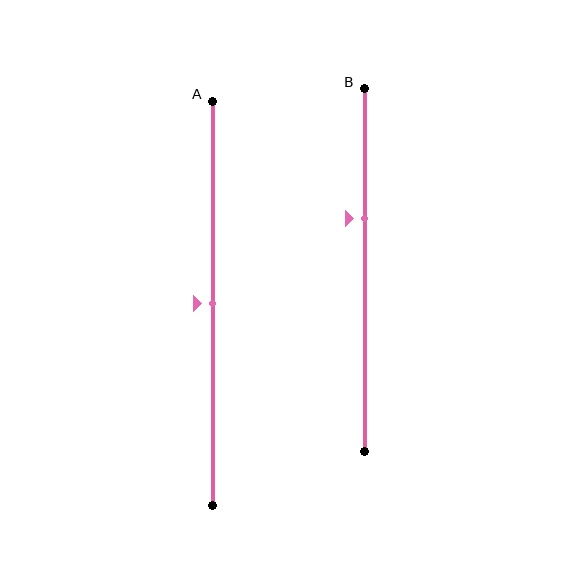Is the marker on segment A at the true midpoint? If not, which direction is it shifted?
Yes, the marker on segment A is at the true midpoint.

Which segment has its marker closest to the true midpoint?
Segment A has its marker closest to the true midpoint.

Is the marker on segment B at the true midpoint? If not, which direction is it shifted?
No, the marker on segment B is shifted upward by about 14% of the segment length.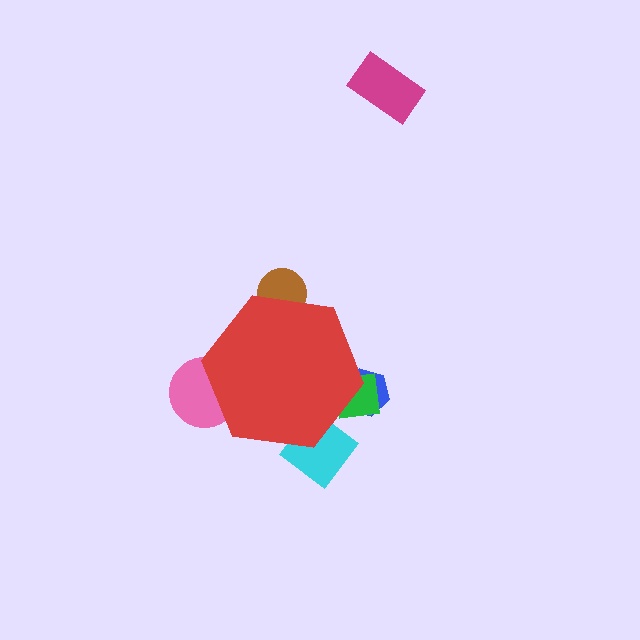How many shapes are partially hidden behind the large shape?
5 shapes are partially hidden.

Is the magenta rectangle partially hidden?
No, the magenta rectangle is fully visible.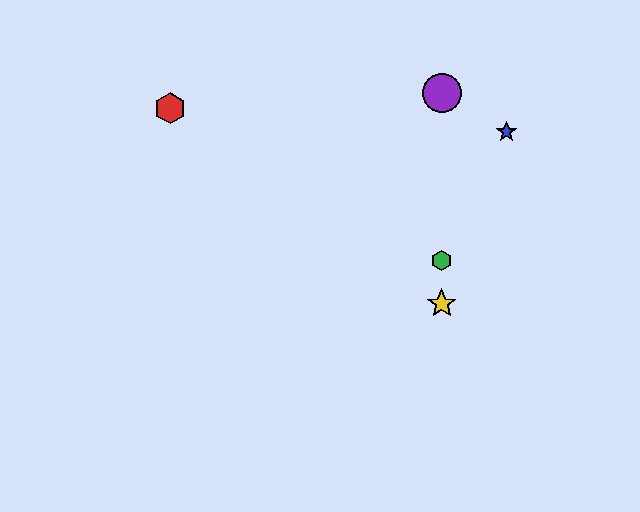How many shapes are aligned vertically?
3 shapes (the green hexagon, the yellow star, the purple circle) are aligned vertically.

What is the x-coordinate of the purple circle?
The purple circle is at x≈442.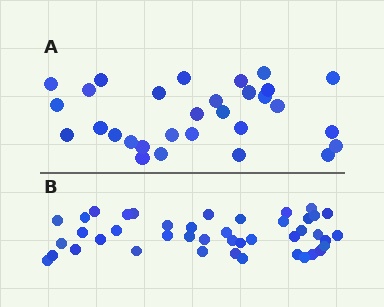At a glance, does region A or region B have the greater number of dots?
Region B (the bottom region) has more dots.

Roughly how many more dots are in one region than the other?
Region B has approximately 15 more dots than region A.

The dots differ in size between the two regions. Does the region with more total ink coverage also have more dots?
No. Region A has more total ink coverage because its dots are larger, but region B actually contains more individual dots. Total area can be misleading — the number of items is what matters here.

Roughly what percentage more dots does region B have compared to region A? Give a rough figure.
About 45% more.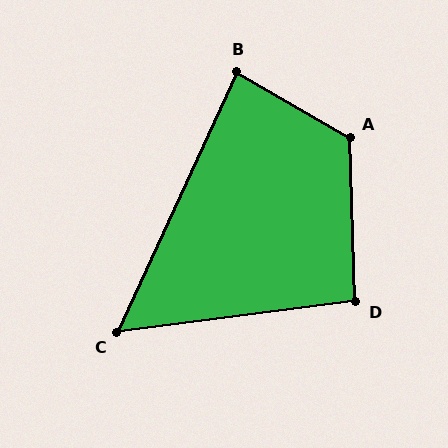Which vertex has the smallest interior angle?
C, at approximately 58 degrees.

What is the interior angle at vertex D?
Approximately 95 degrees (obtuse).